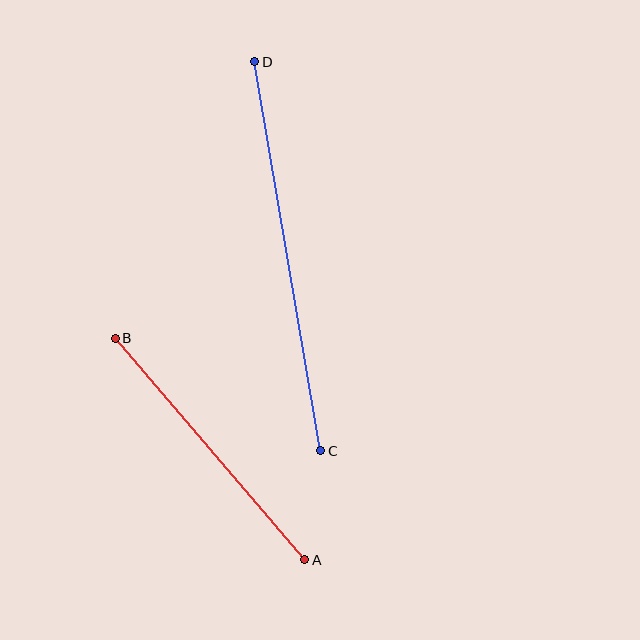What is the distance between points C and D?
The distance is approximately 394 pixels.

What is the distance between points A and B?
The distance is approximately 292 pixels.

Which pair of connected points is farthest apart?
Points C and D are farthest apart.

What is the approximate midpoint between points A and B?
The midpoint is at approximately (210, 449) pixels.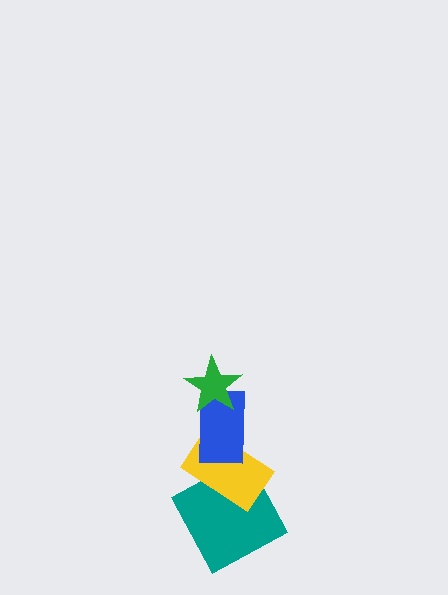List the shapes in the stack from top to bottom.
From top to bottom: the green star, the blue rectangle, the yellow rectangle, the teal square.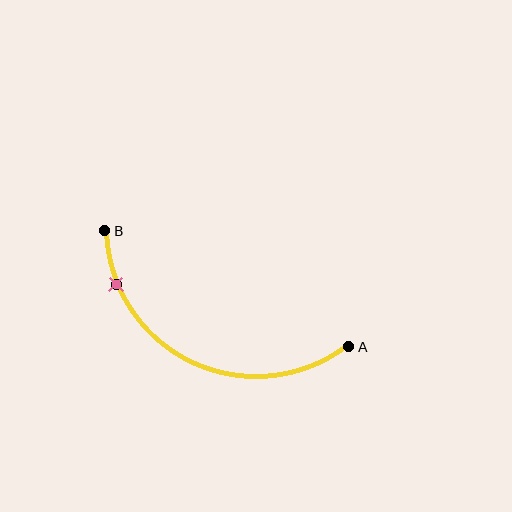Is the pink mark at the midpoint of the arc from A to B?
No. The pink mark lies on the arc but is closer to endpoint B. The arc midpoint would be at the point on the curve equidistant along the arc from both A and B.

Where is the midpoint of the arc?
The arc midpoint is the point on the curve farthest from the straight line joining A and B. It sits below that line.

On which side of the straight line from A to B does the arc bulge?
The arc bulges below the straight line connecting A and B.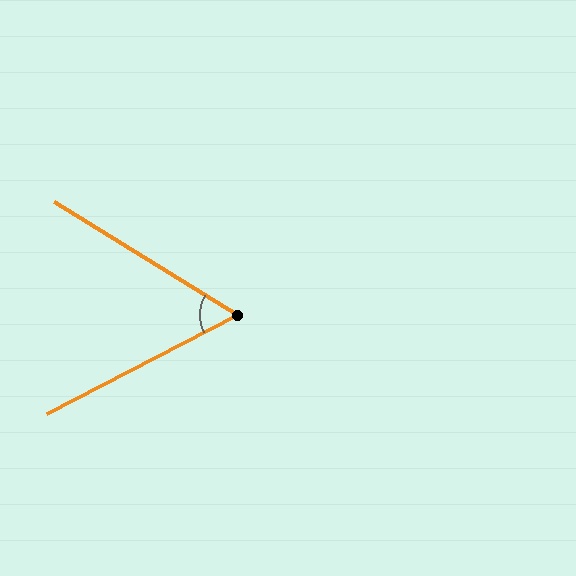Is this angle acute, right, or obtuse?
It is acute.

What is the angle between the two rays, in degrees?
Approximately 59 degrees.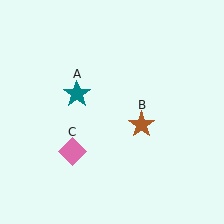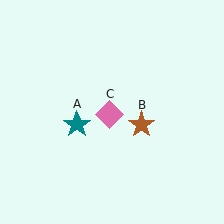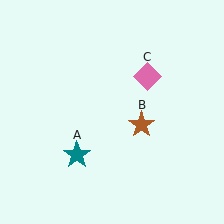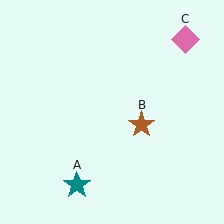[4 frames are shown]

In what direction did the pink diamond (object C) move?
The pink diamond (object C) moved up and to the right.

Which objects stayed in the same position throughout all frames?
Brown star (object B) remained stationary.